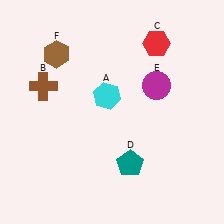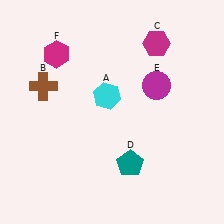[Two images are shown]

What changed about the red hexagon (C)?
In Image 1, C is red. In Image 2, it changed to magenta.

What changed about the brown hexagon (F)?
In Image 1, F is brown. In Image 2, it changed to magenta.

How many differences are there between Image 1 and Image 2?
There are 2 differences between the two images.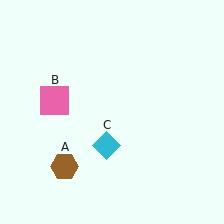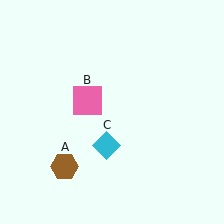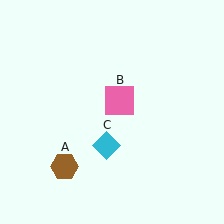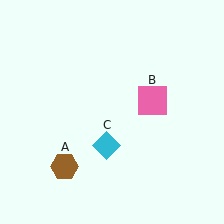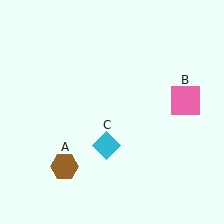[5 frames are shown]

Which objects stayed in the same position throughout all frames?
Brown hexagon (object A) and cyan diamond (object C) remained stationary.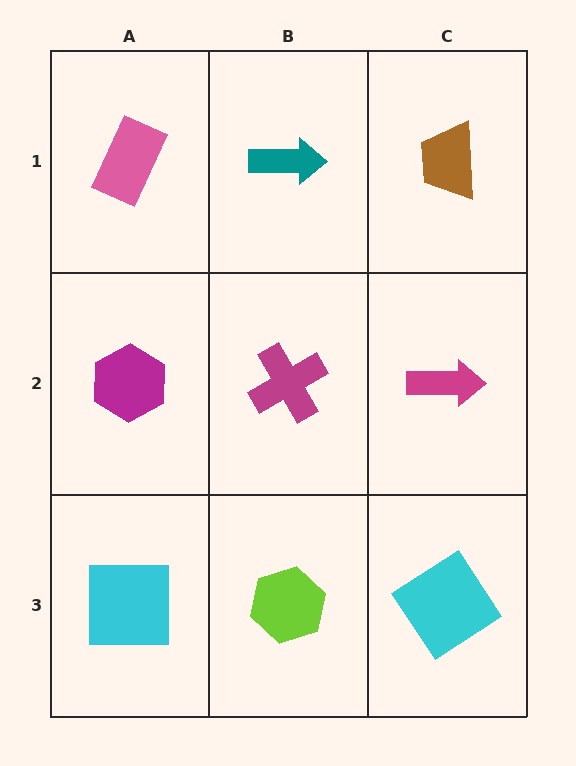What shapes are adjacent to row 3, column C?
A magenta arrow (row 2, column C), a lime hexagon (row 3, column B).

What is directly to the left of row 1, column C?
A teal arrow.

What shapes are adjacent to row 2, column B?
A teal arrow (row 1, column B), a lime hexagon (row 3, column B), a magenta hexagon (row 2, column A), a magenta arrow (row 2, column C).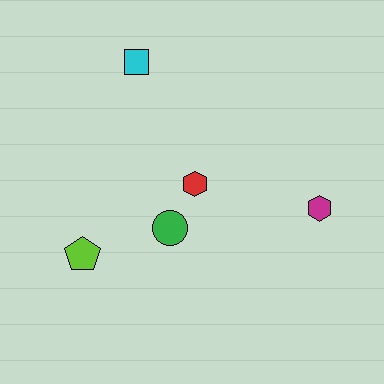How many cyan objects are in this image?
There is 1 cyan object.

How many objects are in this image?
There are 5 objects.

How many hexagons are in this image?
There are 2 hexagons.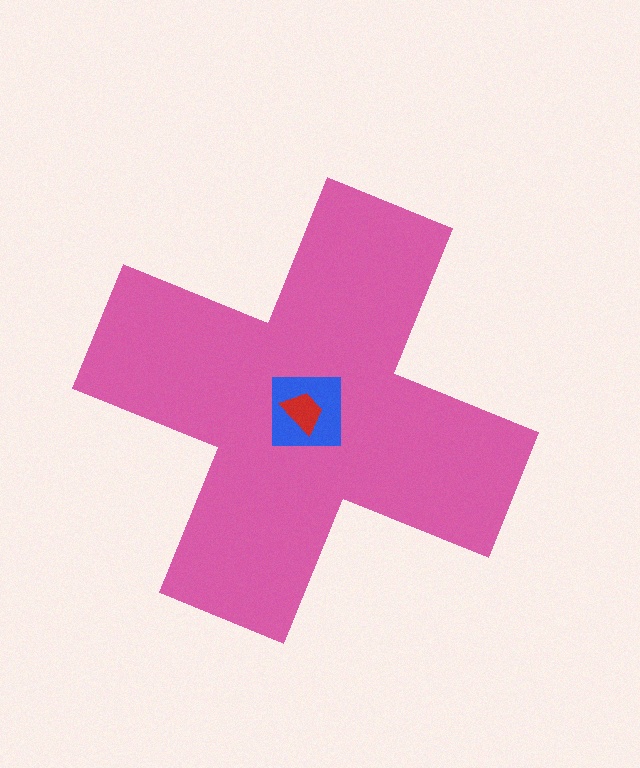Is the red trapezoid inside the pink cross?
Yes.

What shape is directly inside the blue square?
The red trapezoid.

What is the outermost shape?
The pink cross.